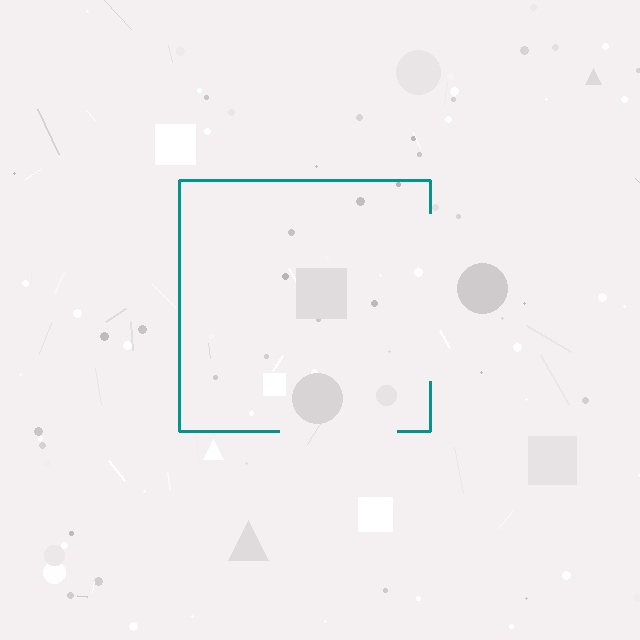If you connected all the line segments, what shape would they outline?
They would outline a square.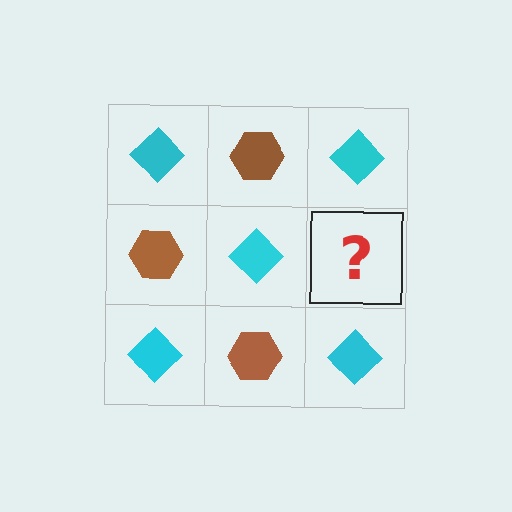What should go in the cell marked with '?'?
The missing cell should contain a brown hexagon.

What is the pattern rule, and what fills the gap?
The rule is that it alternates cyan diamond and brown hexagon in a checkerboard pattern. The gap should be filled with a brown hexagon.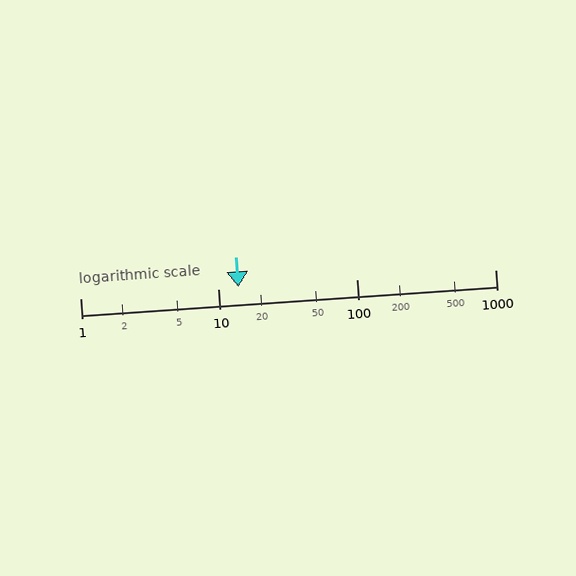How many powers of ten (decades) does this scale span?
The scale spans 3 decades, from 1 to 1000.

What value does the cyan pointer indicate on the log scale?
The pointer indicates approximately 14.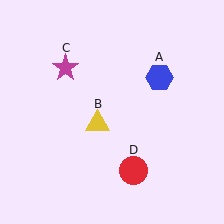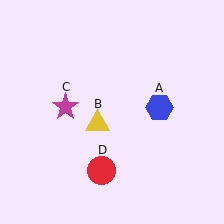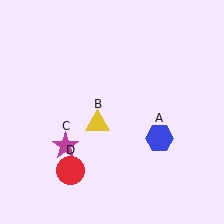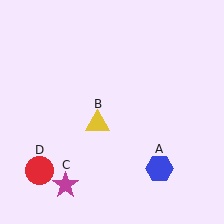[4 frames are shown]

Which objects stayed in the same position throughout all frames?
Yellow triangle (object B) remained stationary.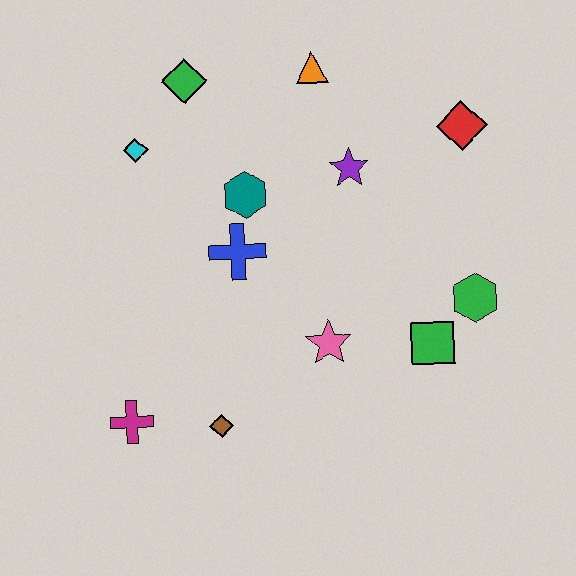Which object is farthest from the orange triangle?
The magenta cross is farthest from the orange triangle.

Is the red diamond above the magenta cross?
Yes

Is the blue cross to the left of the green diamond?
No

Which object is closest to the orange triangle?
The purple star is closest to the orange triangle.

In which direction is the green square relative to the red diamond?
The green square is below the red diamond.